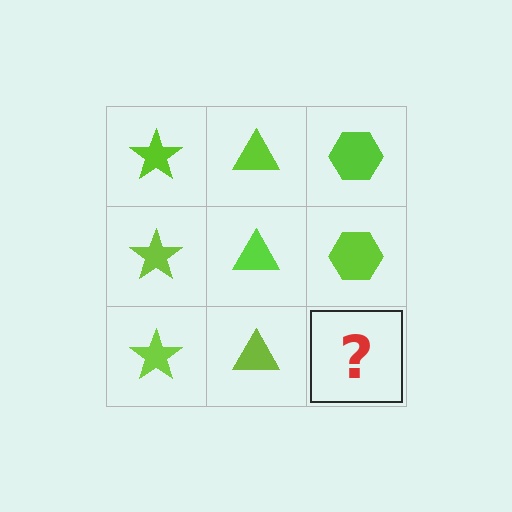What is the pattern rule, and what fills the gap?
The rule is that each column has a consistent shape. The gap should be filled with a lime hexagon.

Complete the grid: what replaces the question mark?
The question mark should be replaced with a lime hexagon.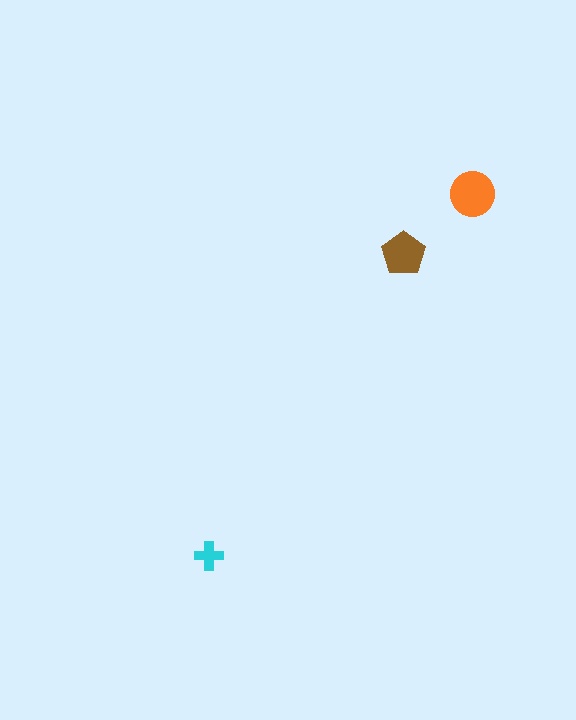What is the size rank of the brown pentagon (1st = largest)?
2nd.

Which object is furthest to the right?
The orange circle is rightmost.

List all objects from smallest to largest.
The cyan cross, the brown pentagon, the orange circle.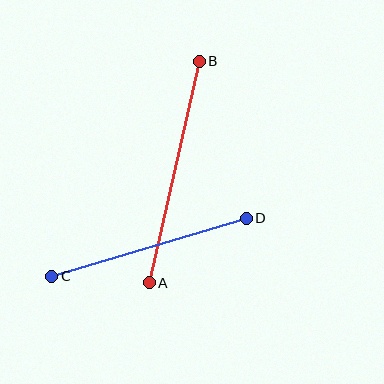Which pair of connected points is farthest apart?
Points A and B are farthest apart.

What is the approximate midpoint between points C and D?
The midpoint is at approximately (149, 247) pixels.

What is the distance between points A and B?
The distance is approximately 227 pixels.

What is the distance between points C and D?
The distance is approximately 203 pixels.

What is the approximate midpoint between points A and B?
The midpoint is at approximately (174, 172) pixels.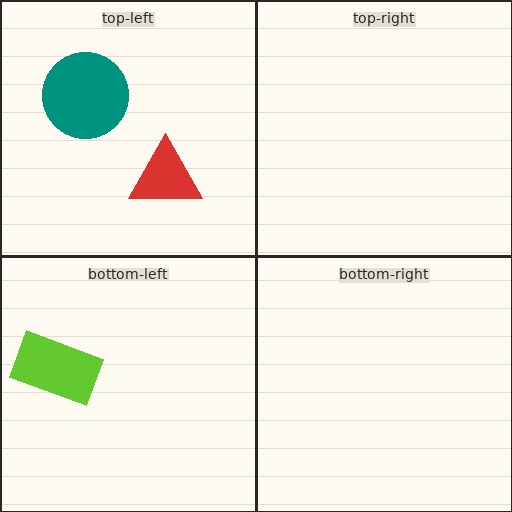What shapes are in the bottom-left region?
The lime rectangle.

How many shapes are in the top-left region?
2.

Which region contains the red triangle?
The top-left region.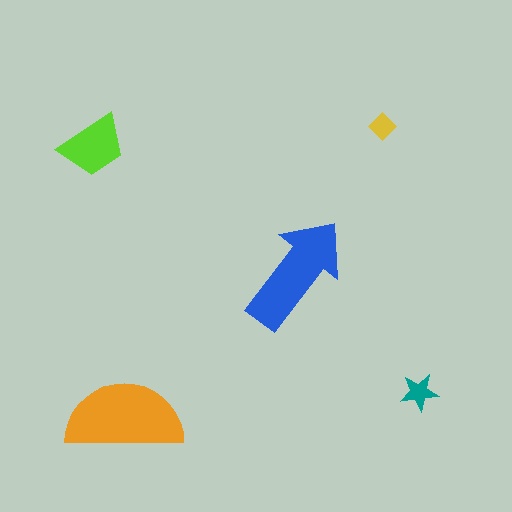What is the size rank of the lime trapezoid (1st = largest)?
3rd.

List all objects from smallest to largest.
The yellow diamond, the teal star, the lime trapezoid, the blue arrow, the orange semicircle.